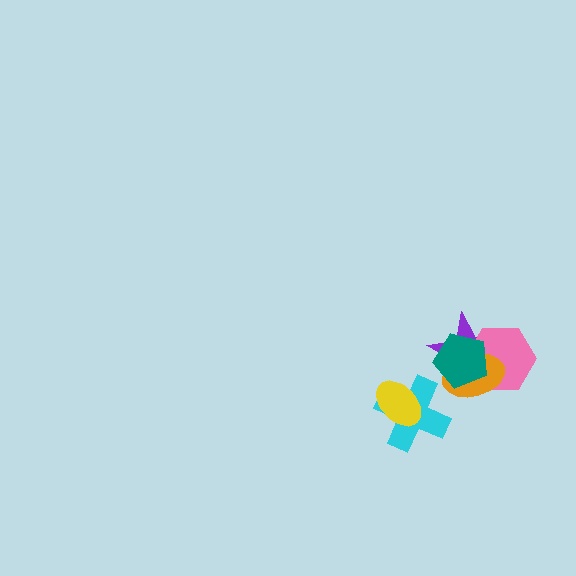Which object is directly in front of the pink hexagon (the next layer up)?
The orange ellipse is directly in front of the pink hexagon.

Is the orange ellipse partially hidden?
Yes, it is partially covered by another shape.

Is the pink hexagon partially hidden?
Yes, it is partially covered by another shape.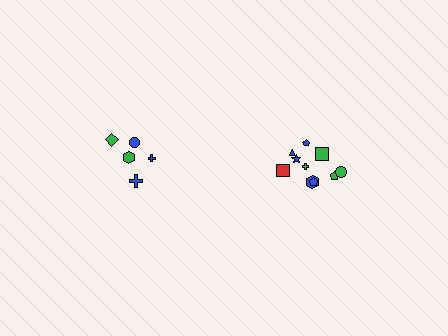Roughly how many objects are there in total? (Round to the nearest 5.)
Roughly 15 objects in total.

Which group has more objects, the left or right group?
The right group.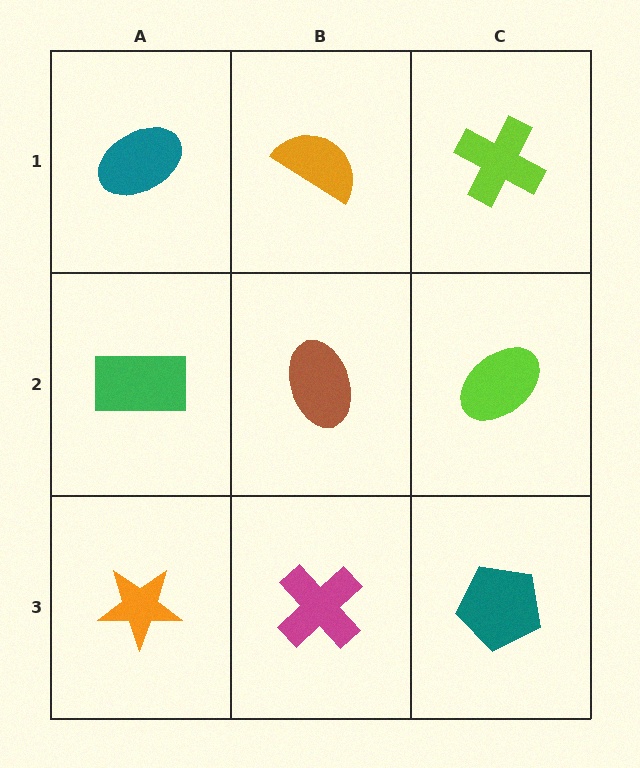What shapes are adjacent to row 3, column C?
A lime ellipse (row 2, column C), a magenta cross (row 3, column B).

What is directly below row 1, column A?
A green rectangle.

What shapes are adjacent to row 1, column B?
A brown ellipse (row 2, column B), a teal ellipse (row 1, column A), a lime cross (row 1, column C).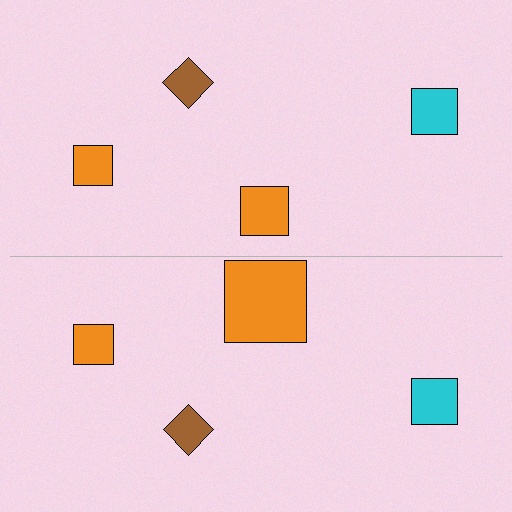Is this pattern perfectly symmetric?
No, the pattern is not perfectly symmetric. The orange square on the bottom side has a different size than its mirror counterpart.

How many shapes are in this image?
There are 8 shapes in this image.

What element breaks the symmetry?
The orange square on the bottom side has a different size than its mirror counterpart.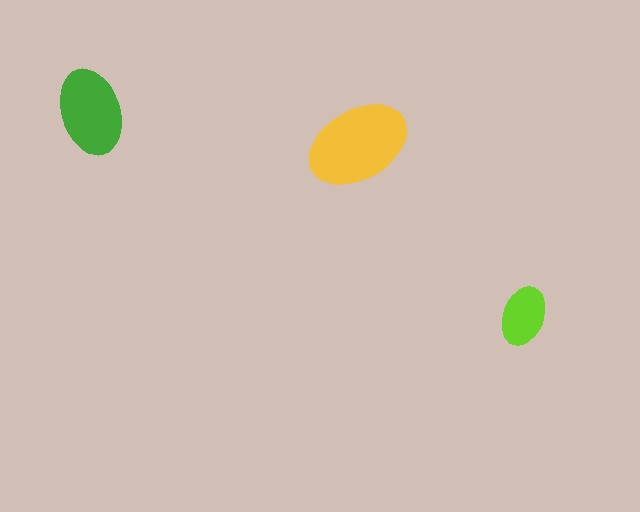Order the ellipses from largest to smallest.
the yellow one, the green one, the lime one.